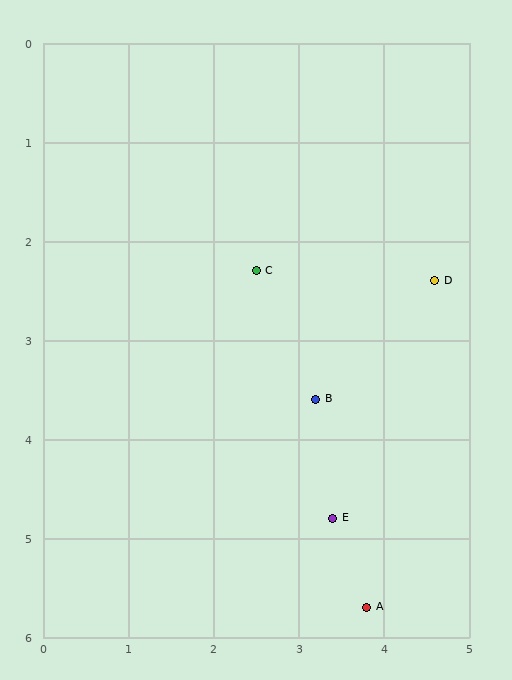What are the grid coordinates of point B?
Point B is at approximately (3.2, 3.6).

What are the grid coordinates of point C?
Point C is at approximately (2.5, 2.3).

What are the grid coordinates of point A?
Point A is at approximately (3.8, 5.7).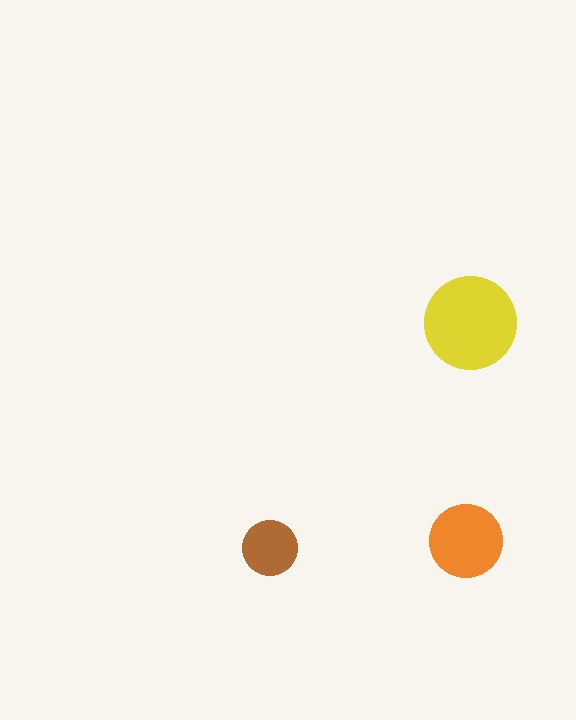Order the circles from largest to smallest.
the yellow one, the orange one, the brown one.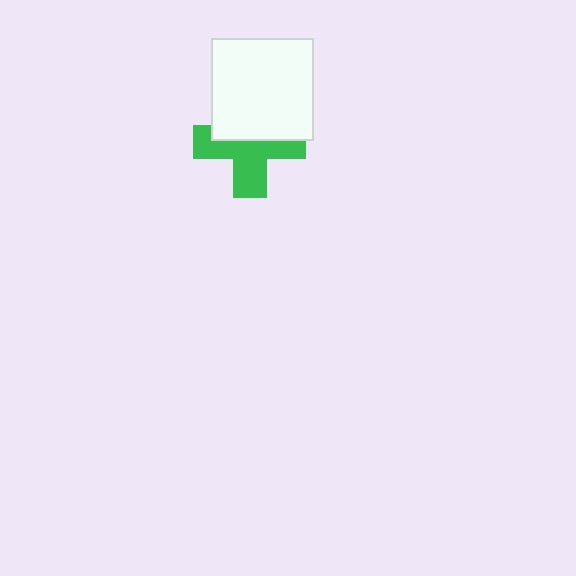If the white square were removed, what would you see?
You would see the complete green cross.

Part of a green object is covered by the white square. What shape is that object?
It is a cross.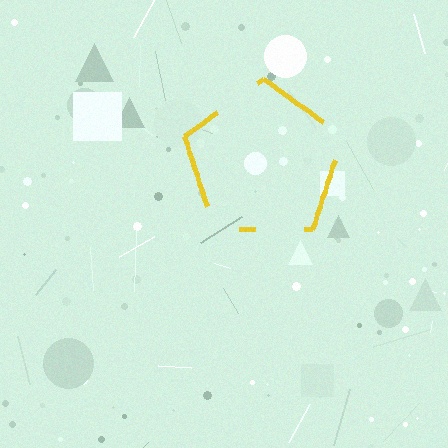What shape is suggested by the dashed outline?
The dashed outline suggests a pentagon.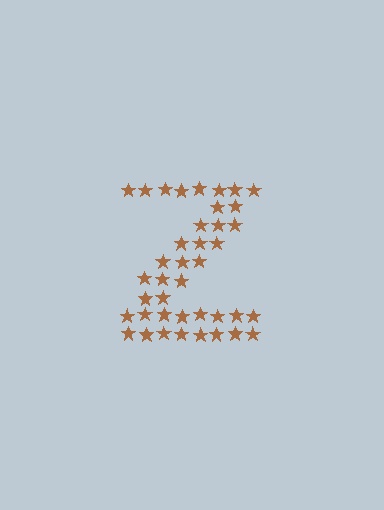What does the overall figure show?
The overall figure shows the letter Z.